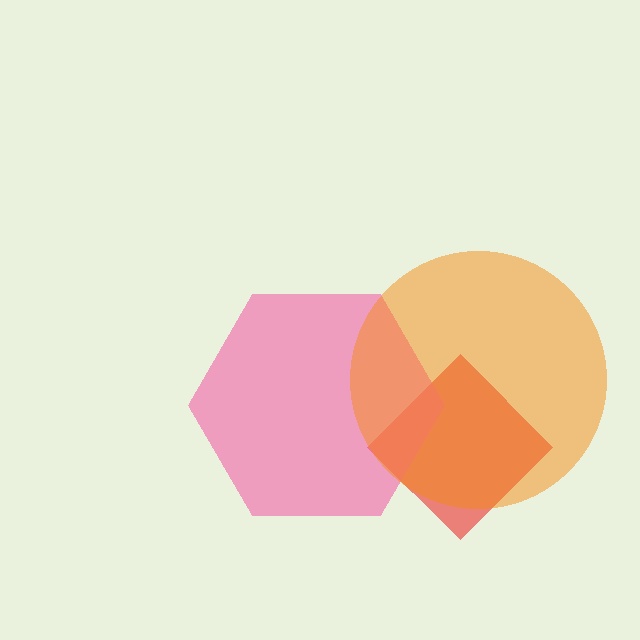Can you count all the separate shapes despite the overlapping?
Yes, there are 3 separate shapes.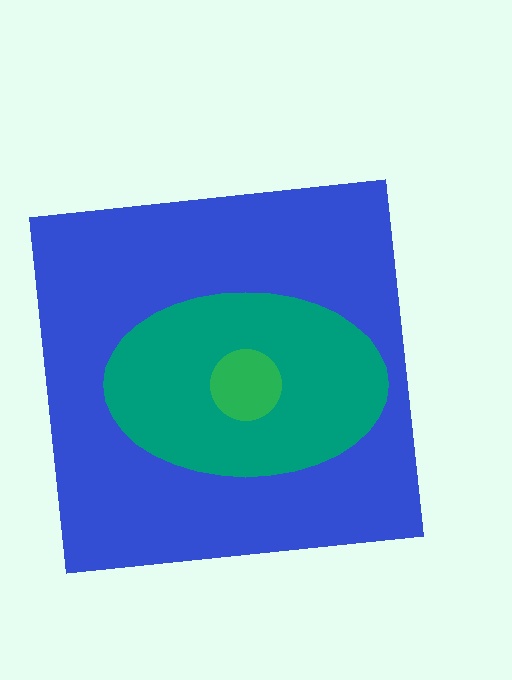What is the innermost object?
The green circle.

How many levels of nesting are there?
3.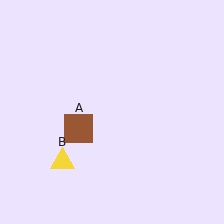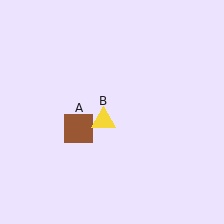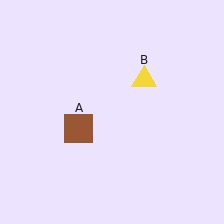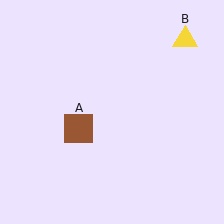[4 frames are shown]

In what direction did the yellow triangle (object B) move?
The yellow triangle (object B) moved up and to the right.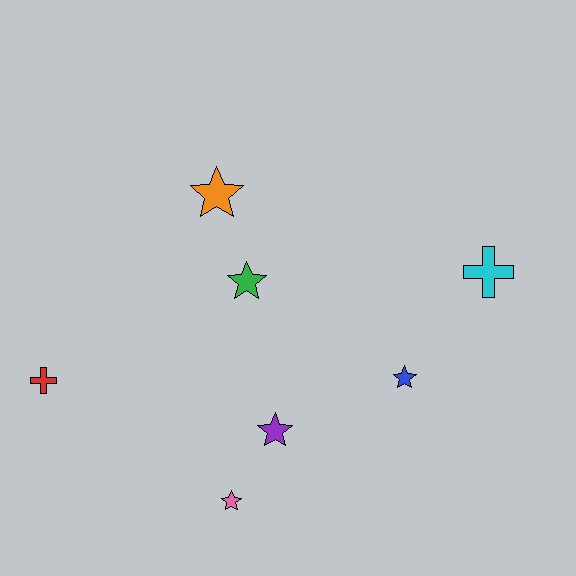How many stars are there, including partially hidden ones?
There are 5 stars.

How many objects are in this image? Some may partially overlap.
There are 7 objects.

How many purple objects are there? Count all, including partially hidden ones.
There is 1 purple object.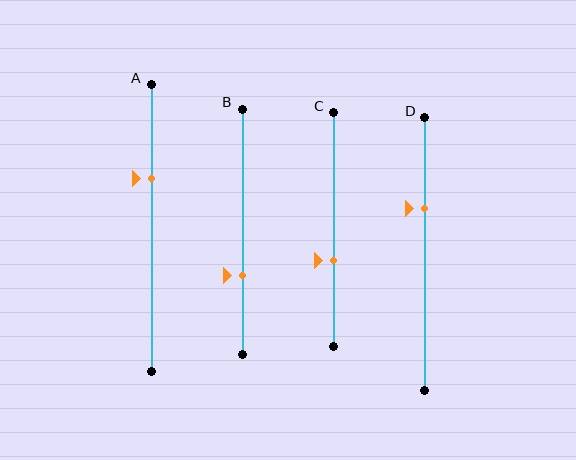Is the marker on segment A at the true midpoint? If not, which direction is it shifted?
No, the marker on segment A is shifted upward by about 17% of the segment length.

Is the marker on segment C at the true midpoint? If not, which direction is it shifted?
No, the marker on segment C is shifted downward by about 13% of the segment length.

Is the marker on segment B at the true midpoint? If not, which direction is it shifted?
No, the marker on segment B is shifted downward by about 18% of the segment length.